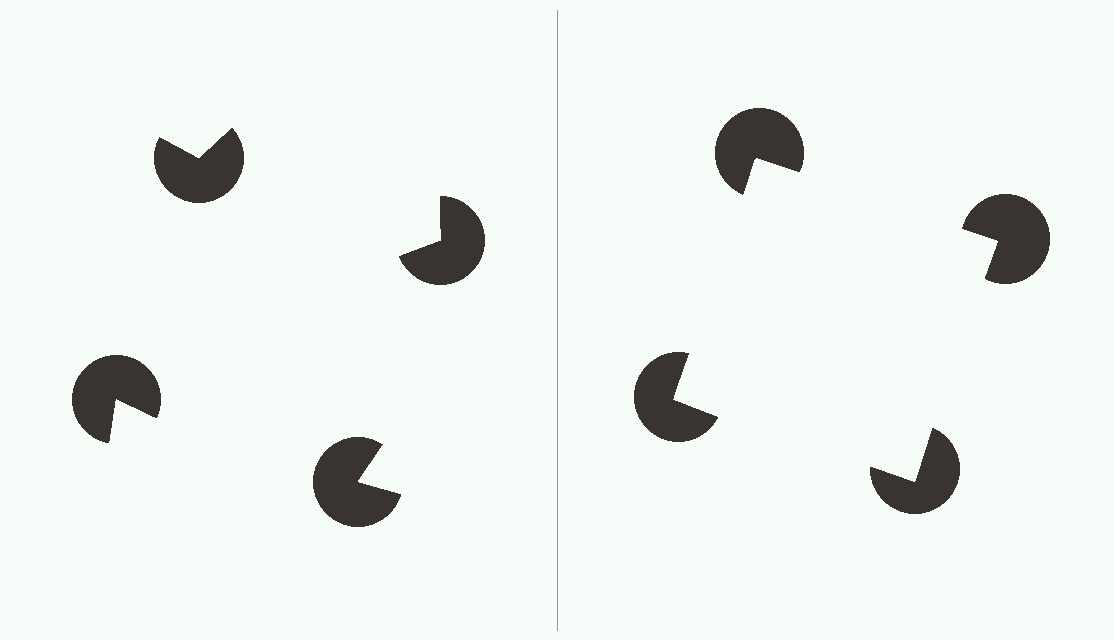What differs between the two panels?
The pac-man discs are positioned identically on both sides; only the wedge orientations differ. On the right they align to a square; on the left they are misaligned.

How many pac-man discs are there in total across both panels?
8 — 4 on each side.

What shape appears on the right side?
An illusory square.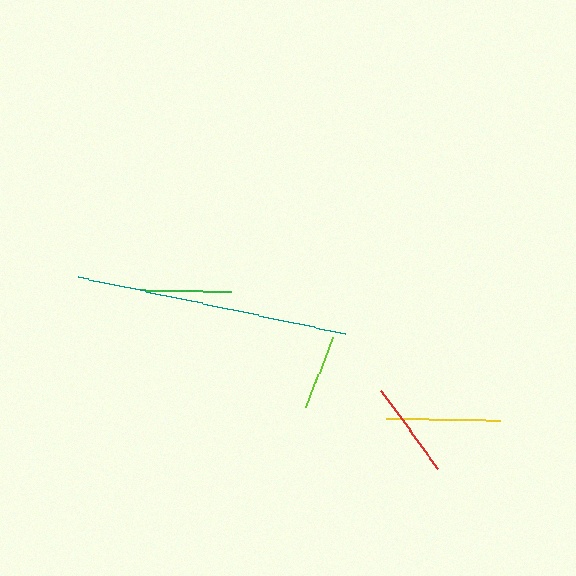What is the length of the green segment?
The green segment is approximately 91 pixels long.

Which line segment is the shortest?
The lime line is the shortest at approximately 75 pixels.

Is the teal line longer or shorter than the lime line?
The teal line is longer than the lime line.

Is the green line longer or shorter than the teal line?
The teal line is longer than the green line.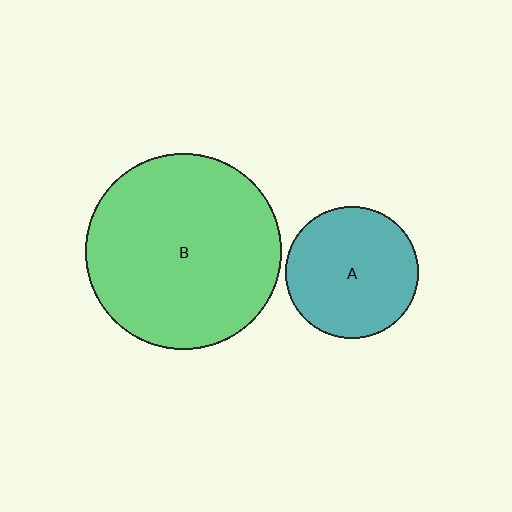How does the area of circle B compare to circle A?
Approximately 2.2 times.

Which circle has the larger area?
Circle B (green).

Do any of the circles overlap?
No, none of the circles overlap.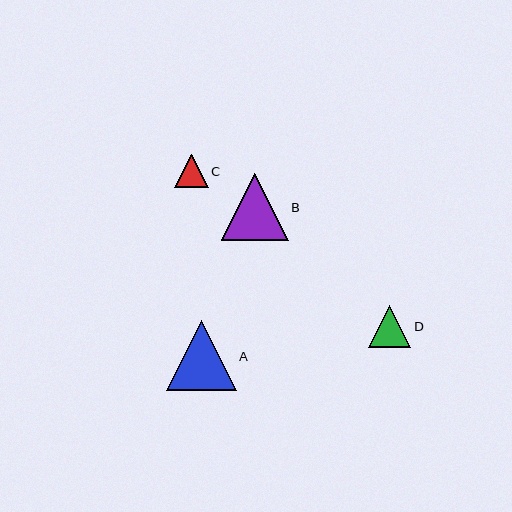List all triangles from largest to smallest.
From largest to smallest: A, B, D, C.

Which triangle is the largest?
Triangle A is the largest with a size of approximately 70 pixels.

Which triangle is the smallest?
Triangle C is the smallest with a size of approximately 33 pixels.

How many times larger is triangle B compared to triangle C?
Triangle B is approximately 2.0 times the size of triangle C.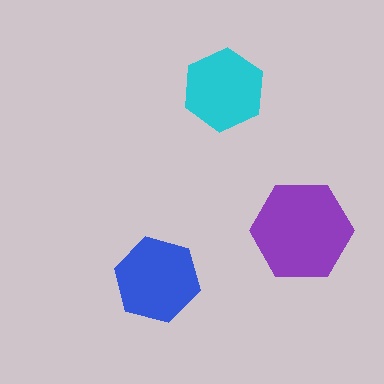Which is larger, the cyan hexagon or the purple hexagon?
The purple one.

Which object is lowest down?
The blue hexagon is bottommost.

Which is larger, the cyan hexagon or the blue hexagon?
The blue one.